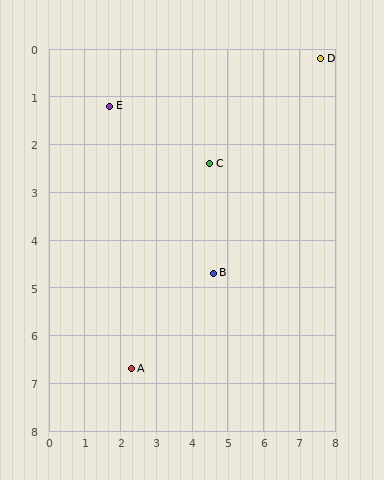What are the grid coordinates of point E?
Point E is at approximately (1.7, 1.2).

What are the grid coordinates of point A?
Point A is at approximately (2.3, 6.7).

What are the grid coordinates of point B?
Point B is at approximately (4.6, 4.7).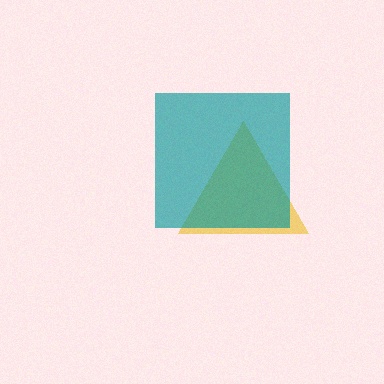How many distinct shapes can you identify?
There are 2 distinct shapes: a yellow triangle, a teal square.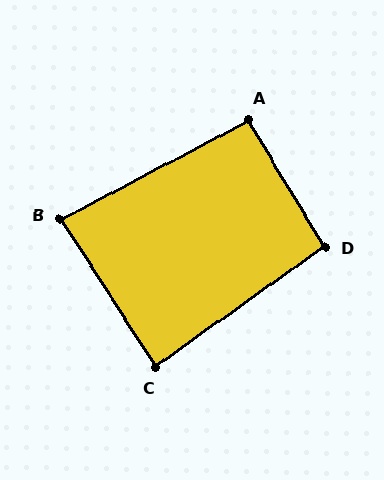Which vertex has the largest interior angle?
D, at approximately 95 degrees.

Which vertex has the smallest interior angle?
B, at approximately 85 degrees.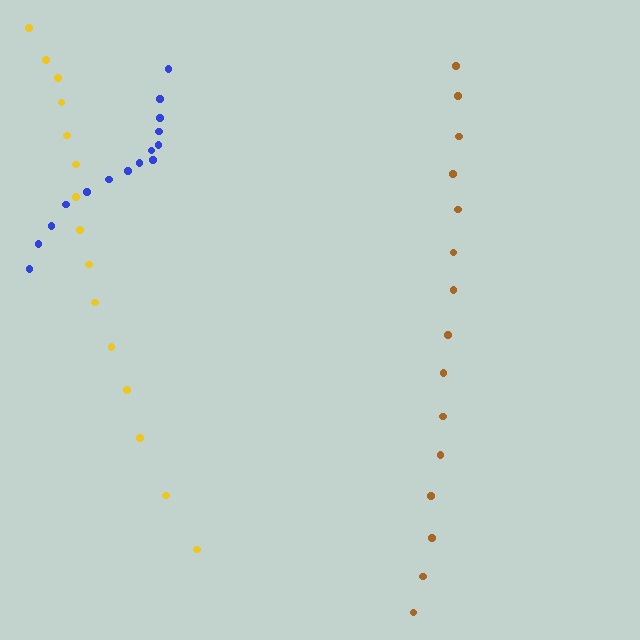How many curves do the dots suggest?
There are 3 distinct paths.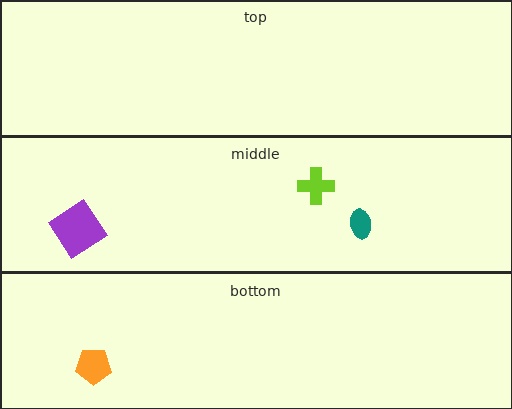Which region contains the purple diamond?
The middle region.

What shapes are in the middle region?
The lime cross, the teal ellipse, the purple diamond.